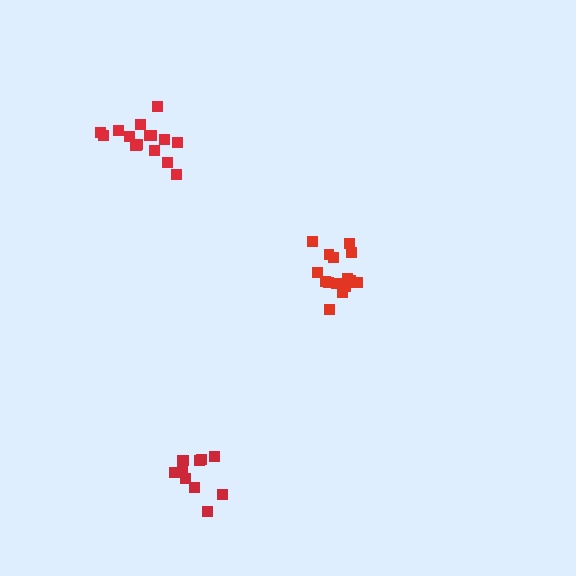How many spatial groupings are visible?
There are 3 spatial groupings.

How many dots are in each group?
Group 1: 16 dots, Group 2: 16 dots, Group 3: 12 dots (44 total).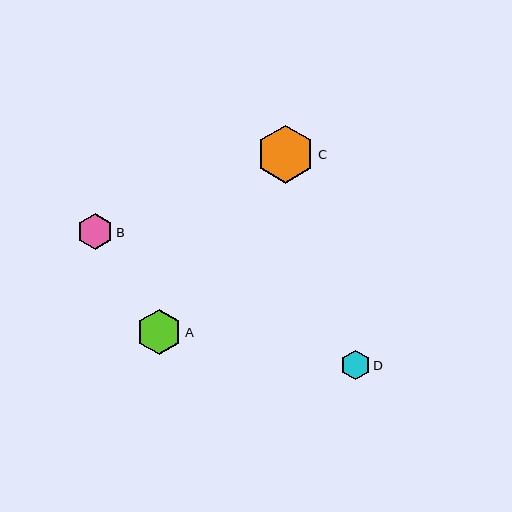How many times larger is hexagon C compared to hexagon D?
Hexagon C is approximately 2.0 times the size of hexagon D.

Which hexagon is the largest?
Hexagon C is the largest with a size of approximately 59 pixels.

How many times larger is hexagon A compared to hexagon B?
Hexagon A is approximately 1.3 times the size of hexagon B.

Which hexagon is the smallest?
Hexagon D is the smallest with a size of approximately 29 pixels.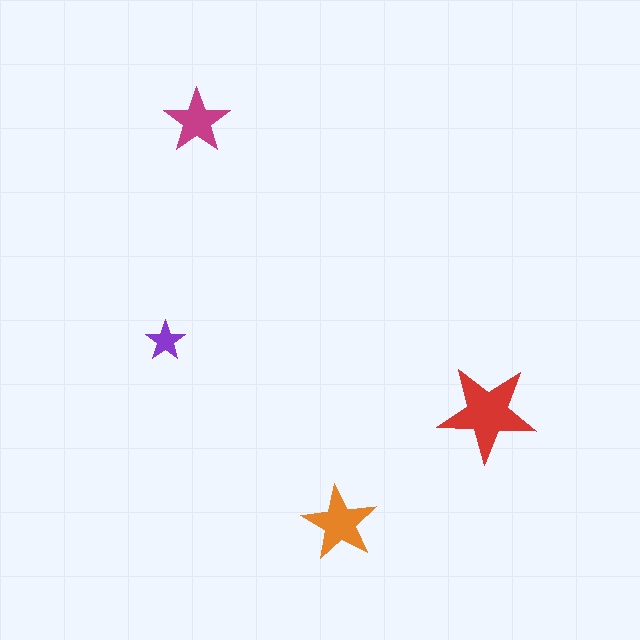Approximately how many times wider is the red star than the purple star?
About 2.5 times wider.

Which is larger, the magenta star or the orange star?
The orange one.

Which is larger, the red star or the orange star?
The red one.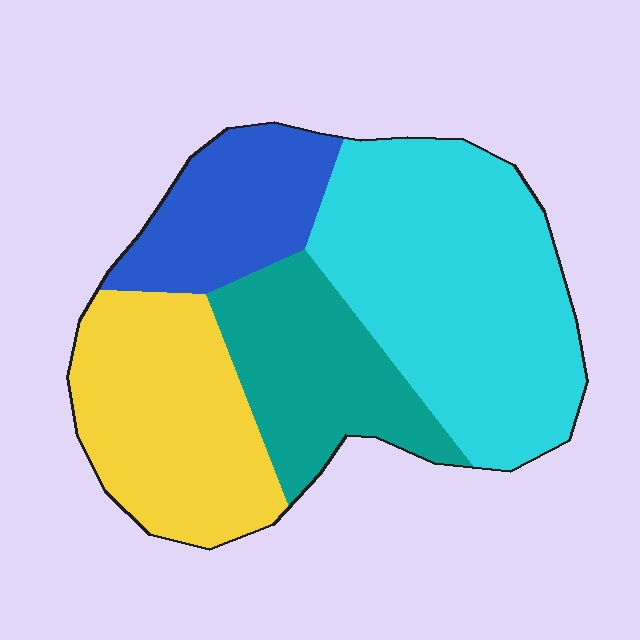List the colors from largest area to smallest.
From largest to smallest: cyan, yellow, teal, blue.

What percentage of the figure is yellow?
Yellow takes up between a sixth and a third of the figure.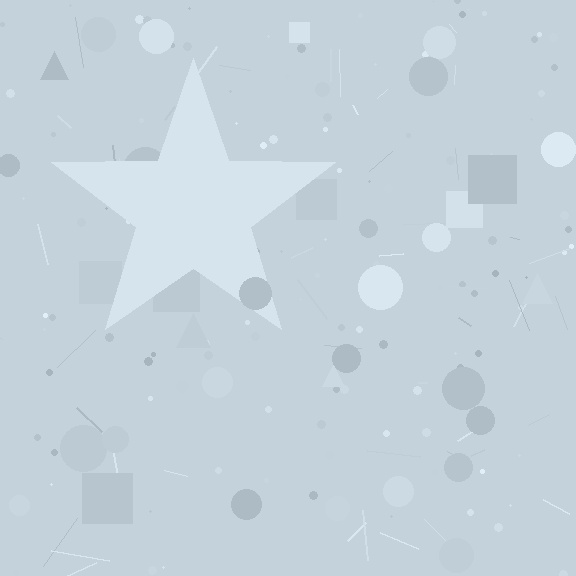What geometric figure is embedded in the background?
A star is embedded in the background.